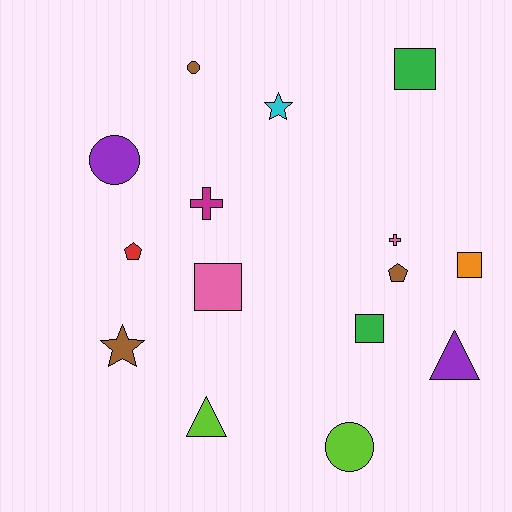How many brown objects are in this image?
There are 3 brown objects.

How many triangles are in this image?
There are 2 triangles.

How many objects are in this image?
There are 15 objects.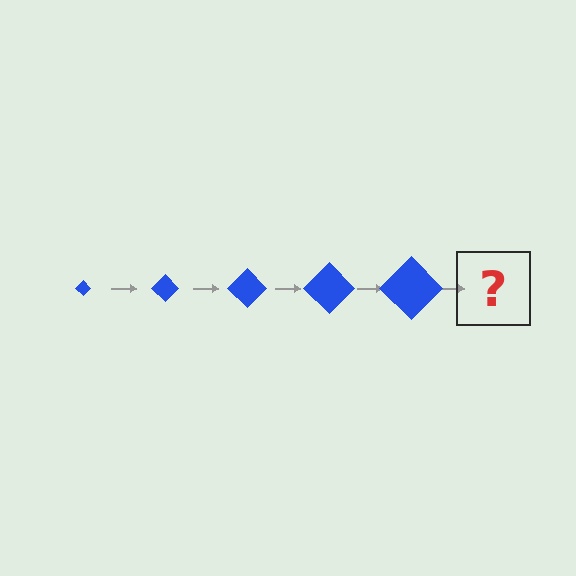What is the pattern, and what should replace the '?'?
The pattern is that the diamond gets progressively larger each step. The '?' should be a blue diamond, larger than the previous one.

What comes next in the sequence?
The next element should be a blue diamond, larger than the previous one.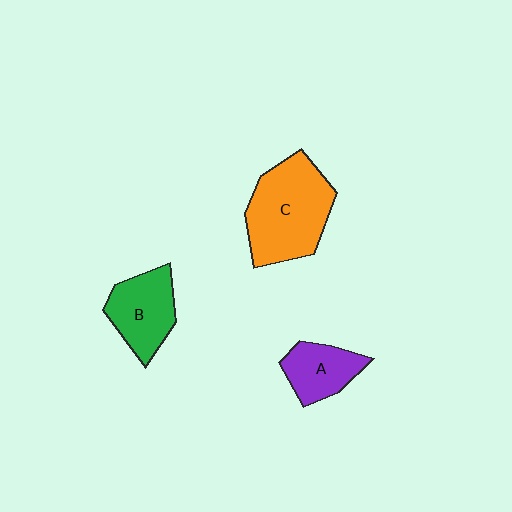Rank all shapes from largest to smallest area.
From largest to smallest: C (orange), B (green), A (purple).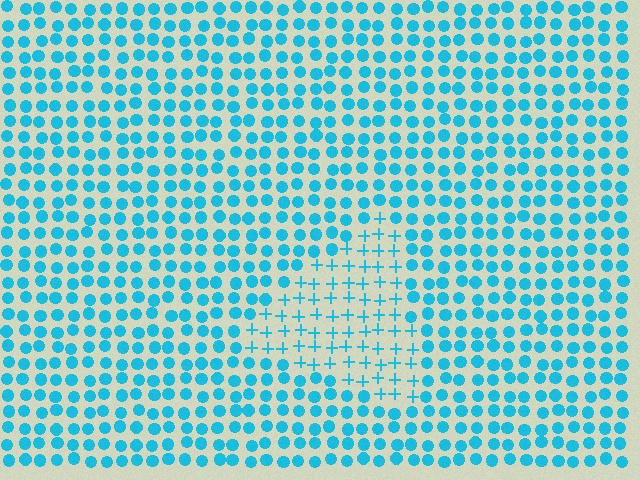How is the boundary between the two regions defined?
The boundary is defined by a change in element shape: plus signs inside vs. circles outside. All elements share the same color and spacing.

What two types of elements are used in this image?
The image uses plus signs inside the triangle region and circles outside it.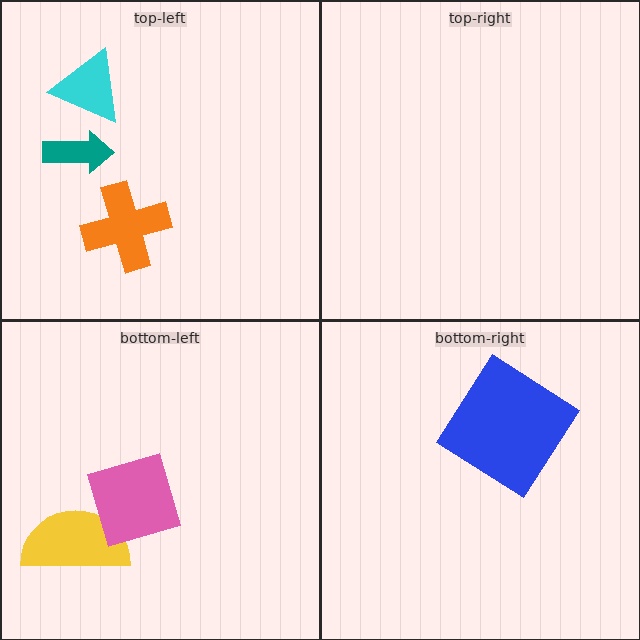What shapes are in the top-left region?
The teal arrow, the cyan triangle, the orange cross.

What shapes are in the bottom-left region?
The yellow semicircle, the pink diamond.